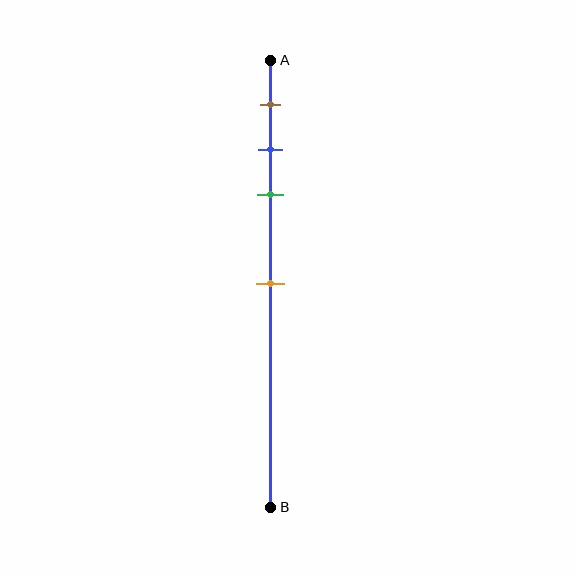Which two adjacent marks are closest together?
The blue and green marks are the closest adjacent pair.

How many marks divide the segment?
There are 4 marks dividing the segment.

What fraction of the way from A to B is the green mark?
The green mark is approximately 30% (0.3) of the way from A to B.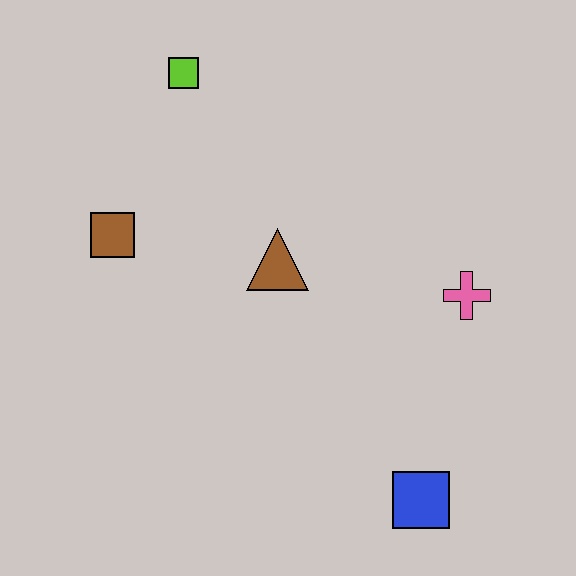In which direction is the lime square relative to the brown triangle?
The lime square is above the brown triangle.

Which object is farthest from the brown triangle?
The blue square is farthest from the brown triangle.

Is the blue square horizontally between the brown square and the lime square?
No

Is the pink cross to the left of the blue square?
No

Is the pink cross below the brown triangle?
Yes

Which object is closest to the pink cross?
The brown triangle is closest to the pink cross.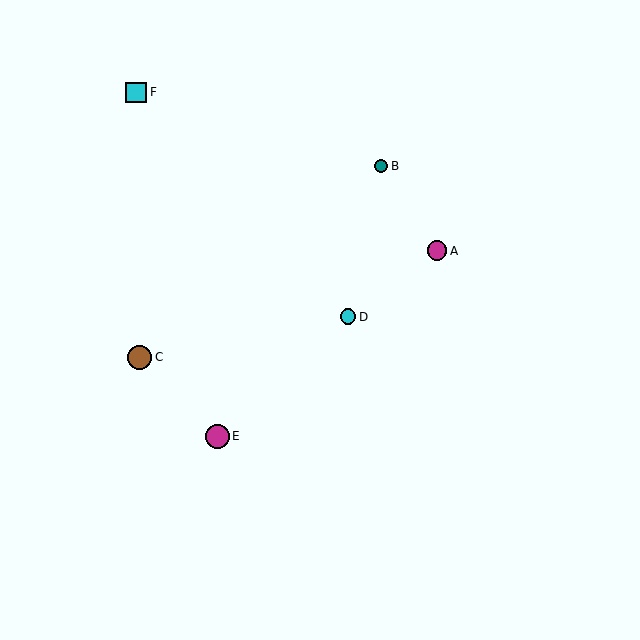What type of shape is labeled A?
Shape A is a magenta circle.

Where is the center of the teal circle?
The center of the teal circle is at (381, 166).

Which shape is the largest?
The magenta circle (labeled E) is the largest.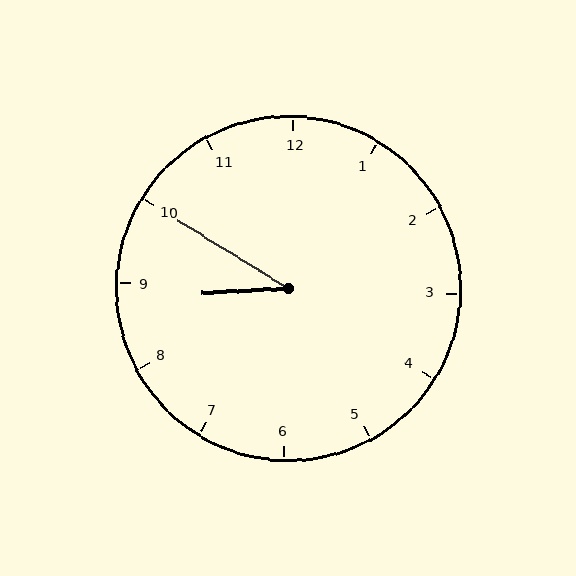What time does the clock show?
8:50.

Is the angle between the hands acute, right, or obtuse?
It is acute.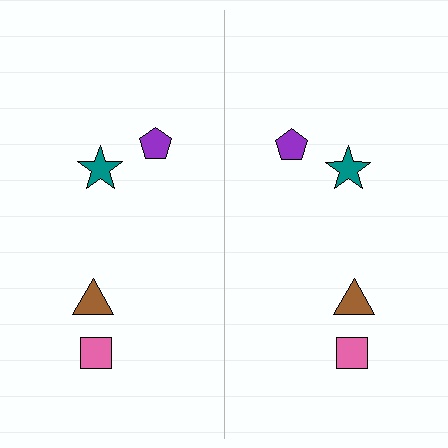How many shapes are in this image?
There are 8 shapes in this image.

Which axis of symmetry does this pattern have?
The pattern has a vertical axis of symmetry running through the center of the image.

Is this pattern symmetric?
Yes, this pattern has bilateral (reflection) symmetry.